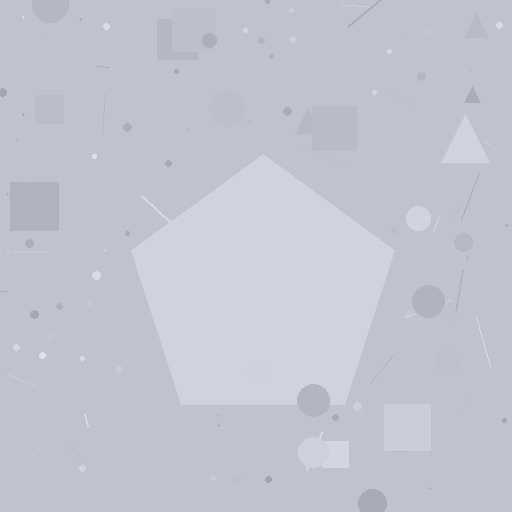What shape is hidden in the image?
A pentagon is hidden in the image.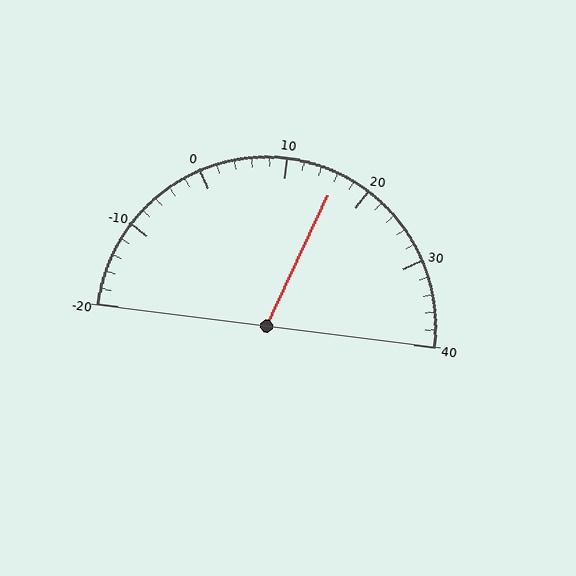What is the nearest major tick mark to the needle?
The nearest major tick mark is 20.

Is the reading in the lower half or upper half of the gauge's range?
The reading is in the upper half of the range (-20 to 40).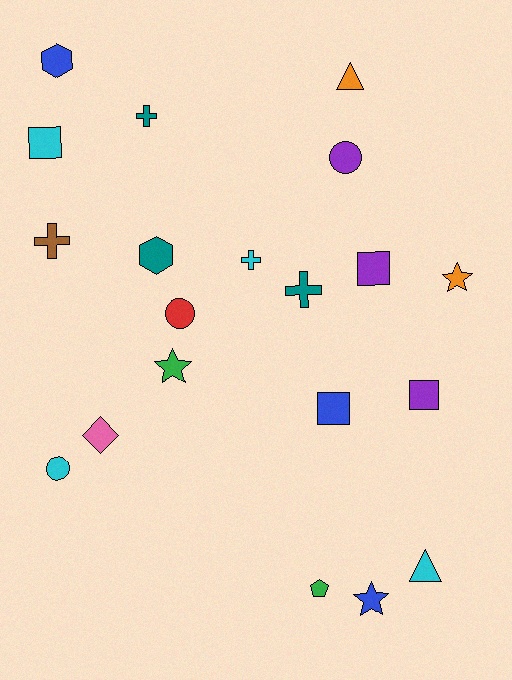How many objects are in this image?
There are 20 objects.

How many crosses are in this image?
There are 4 crosses.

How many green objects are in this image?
There are 2 green objects.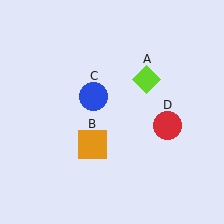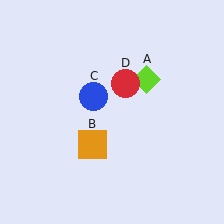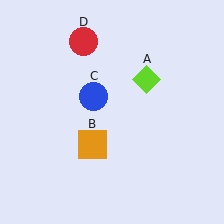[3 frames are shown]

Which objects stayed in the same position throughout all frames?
Lime diamond (object A) and orange square (object B) and blue circle (object C) remained stationary.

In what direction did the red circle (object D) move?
The red circle (object D) moved up and to the left.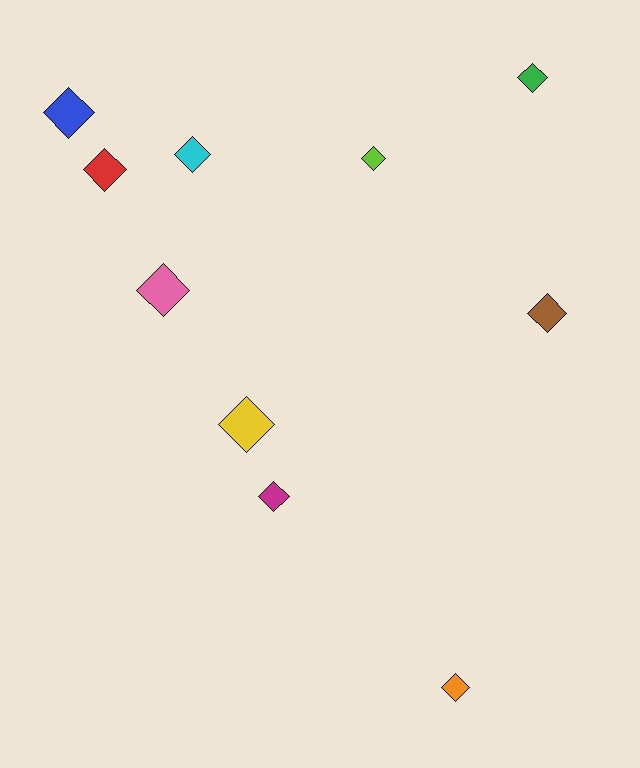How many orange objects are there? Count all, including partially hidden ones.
There is 1 orange object.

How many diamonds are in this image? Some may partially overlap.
There are 10 diamonds.